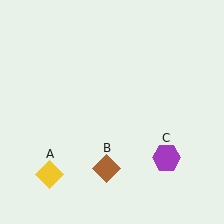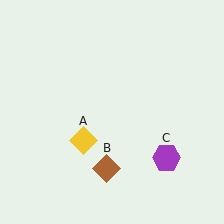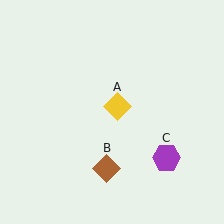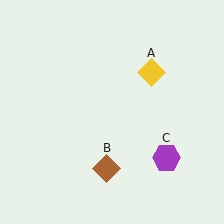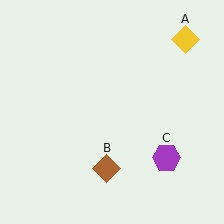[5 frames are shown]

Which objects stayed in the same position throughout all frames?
Brown diamond (object B) and purple hexagon (object C) remained stationary.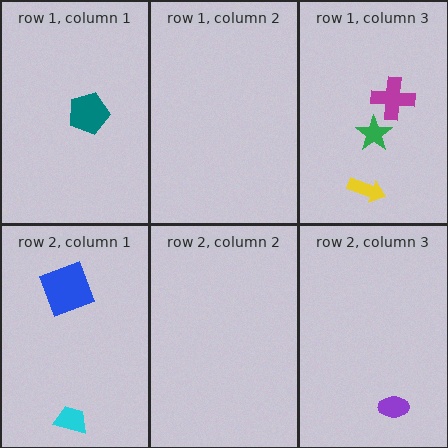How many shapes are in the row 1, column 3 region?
3.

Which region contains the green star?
The row 1, column 3 region.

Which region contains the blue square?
The row 2, column 1 region.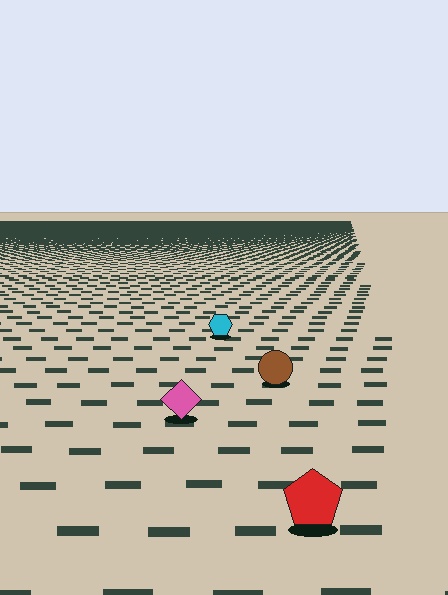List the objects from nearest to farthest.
From nearest to farthest: the red pentagon, the pink diamond, the brown circle, the cyan hexagon.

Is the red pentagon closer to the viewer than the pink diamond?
Yes. The red pentagon is closer — you can tell from the texture gradient: the ground texture is coarser near it.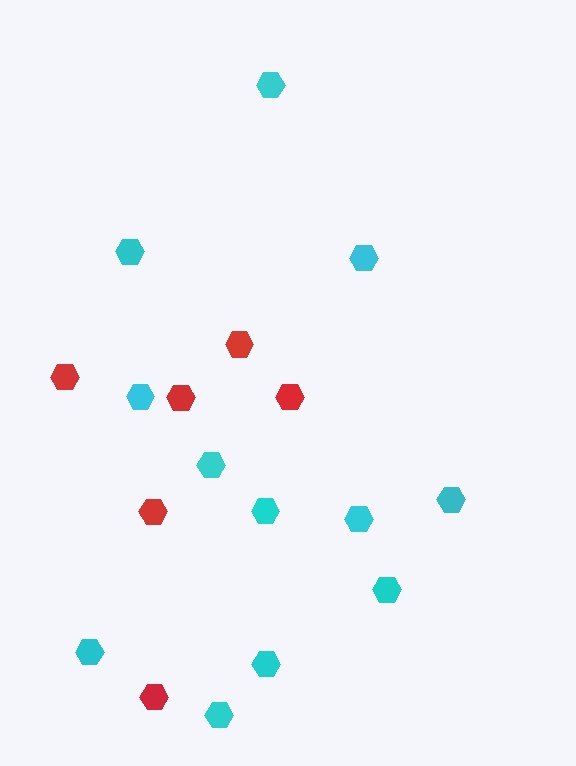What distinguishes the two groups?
There are 2 groups: one group of cyan hexagons (12) and one group of red hexagons (6).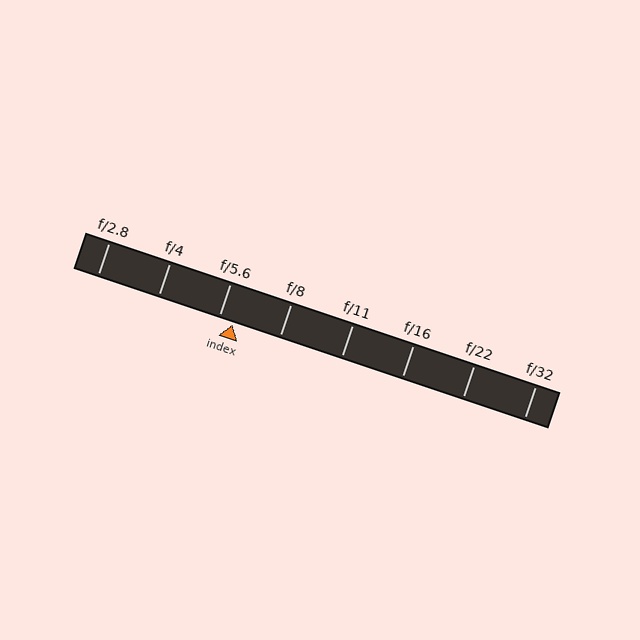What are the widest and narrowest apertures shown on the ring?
The widest aperture shown is f/2.8 and the narrowest is f/32.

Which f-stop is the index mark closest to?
The index mark is closest to f/5.6.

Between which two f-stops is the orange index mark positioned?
The index mark is between f/5.6 and f/8.